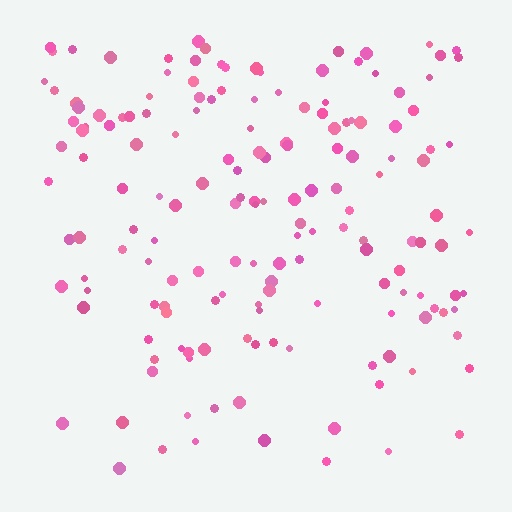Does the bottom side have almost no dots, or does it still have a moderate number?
Still a moderate number, just noticeably fewer than the top.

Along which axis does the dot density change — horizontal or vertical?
Vertical.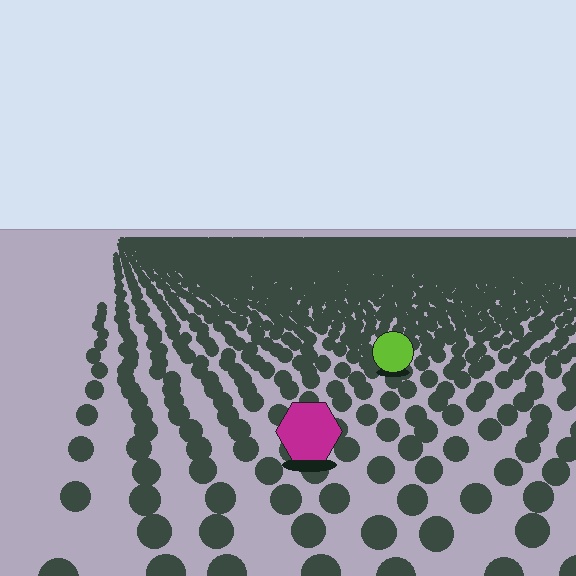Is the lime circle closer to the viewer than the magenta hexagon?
No. The magenta hexagon is closer — you can tell from the texture gradient: the ground texture is coarser near it.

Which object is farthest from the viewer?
The lime circle is farthest from the viewer. It appears smaller and the ground texture around it is denser.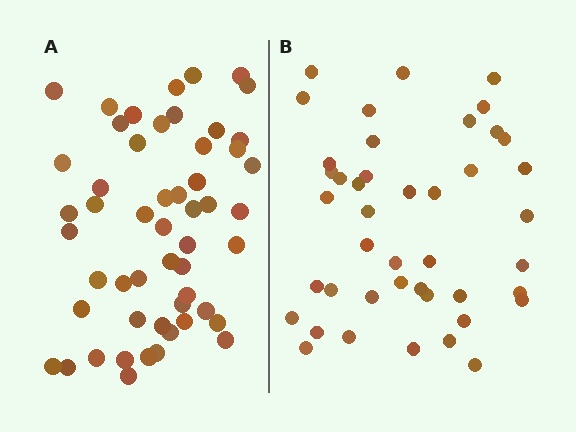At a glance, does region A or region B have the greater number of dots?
Region A (the left region) has more dots.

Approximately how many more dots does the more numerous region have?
Region A has roughly 10 or so more dots than region B.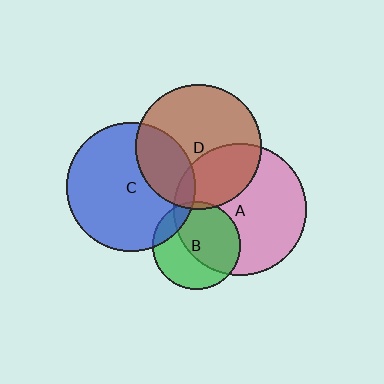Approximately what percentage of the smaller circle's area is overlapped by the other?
Approximately 5%.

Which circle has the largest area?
Circle A (pink).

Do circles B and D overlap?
Yes.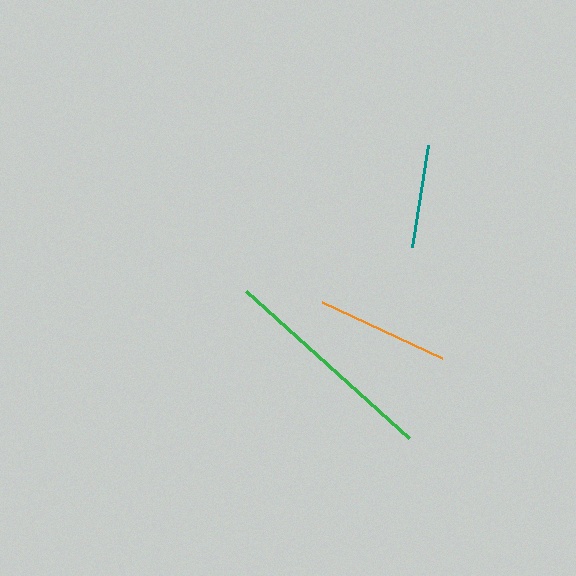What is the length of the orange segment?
The orange segment is approximately 132 pixels long.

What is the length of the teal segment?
The teal segment is approximately 104 pixels long.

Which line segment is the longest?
The green line is the longest at approximately 219 pixels.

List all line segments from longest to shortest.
From longest to shortest: green, orange, teal.